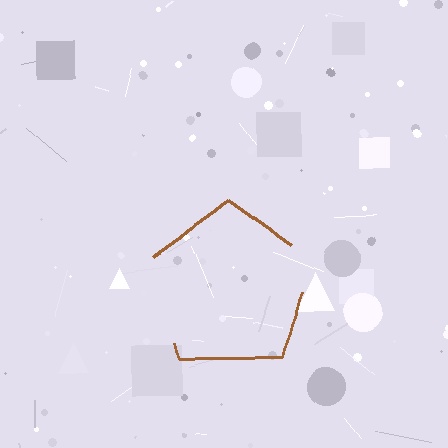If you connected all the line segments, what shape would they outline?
They would outline a pentagon.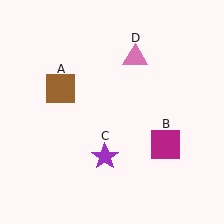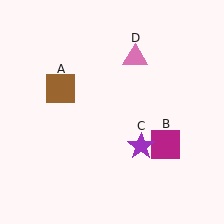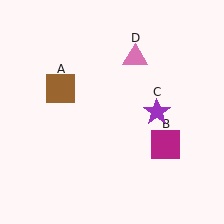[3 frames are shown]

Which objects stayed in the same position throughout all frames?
Brown square (object A) and magenta square (object B) and pink triangle (object D) remained stationary.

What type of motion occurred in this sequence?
The purple star (object C) rotated counterclockwise around the center of the scene.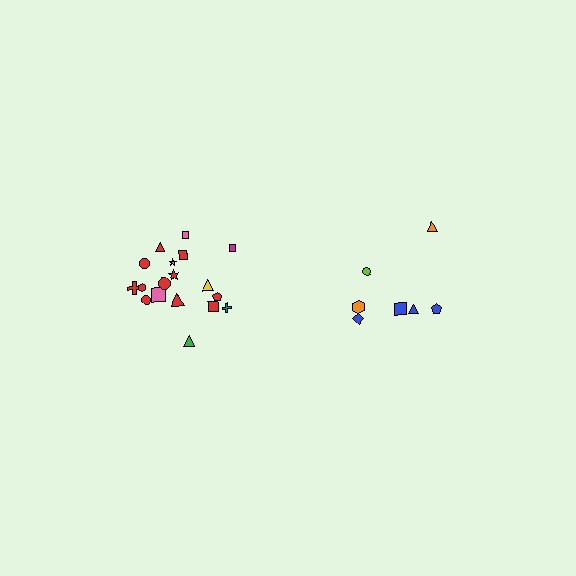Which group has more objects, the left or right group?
The left group.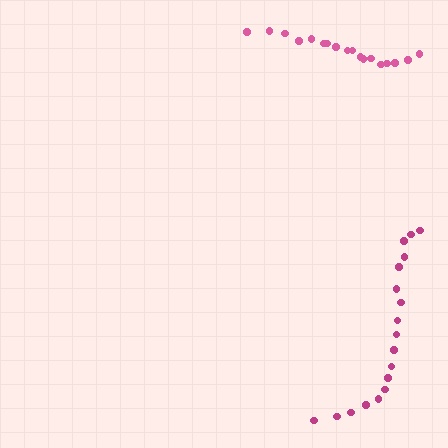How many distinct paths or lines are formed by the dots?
There are 2 distinct paths.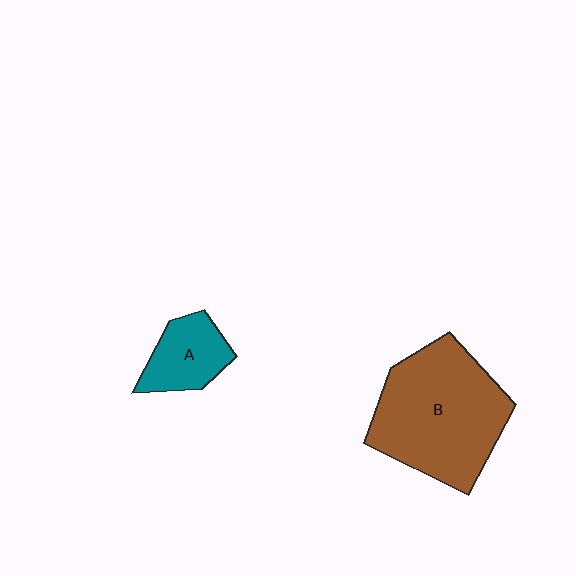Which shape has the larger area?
Shape B (brown).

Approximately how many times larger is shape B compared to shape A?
Approximately 2.8 times.